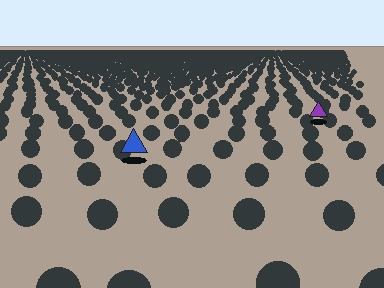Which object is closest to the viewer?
The blue triangle is closest. The texture marks near it are larger and more spread out.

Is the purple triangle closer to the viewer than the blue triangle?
No. The blue triangle is closer — you can tell from the texture gradient: the ground texture is coarser near it.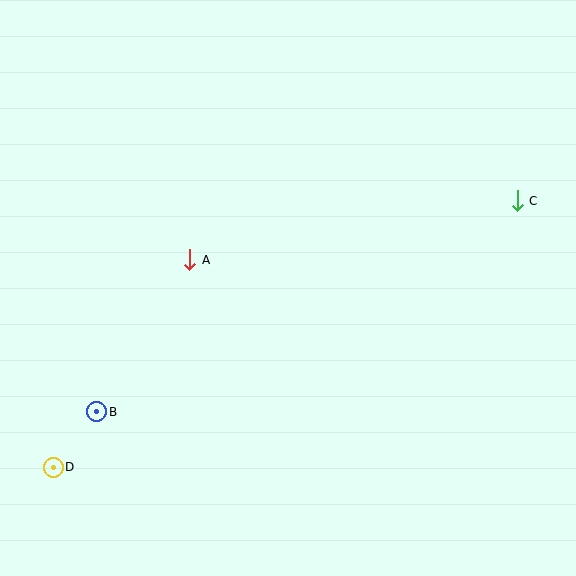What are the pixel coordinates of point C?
Point C is at (517, 201).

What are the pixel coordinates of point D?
Point D is at (53, 467).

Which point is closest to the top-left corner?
Point A is closest to the top-left corner.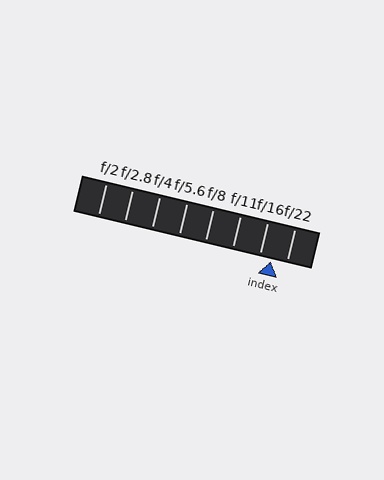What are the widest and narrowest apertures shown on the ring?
The widest aperture shown is f/2 and the narrowest is f/22.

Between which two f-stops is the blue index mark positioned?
The index mark is between f/16 and f/22.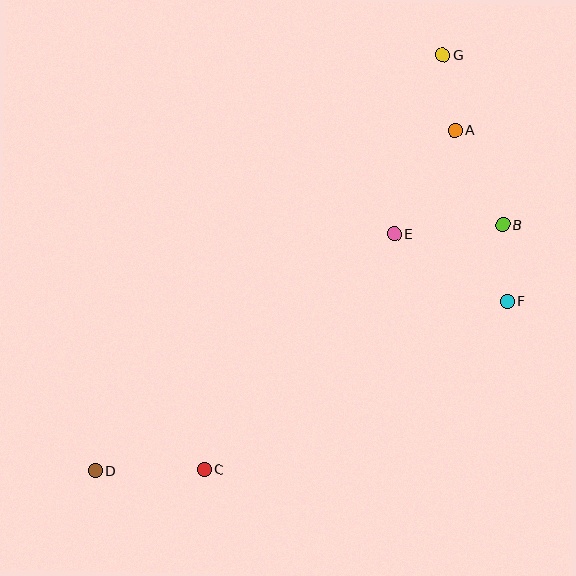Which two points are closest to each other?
Points A and G are closest to each other.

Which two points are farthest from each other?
Points D and G are farthest from each other.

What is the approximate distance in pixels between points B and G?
The distance between B and G is approximately 180 pixels.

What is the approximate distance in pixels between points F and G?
The distance between F and G is approximately 255 pixels.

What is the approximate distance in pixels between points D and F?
The distance between D and F is approximately 446 pixels.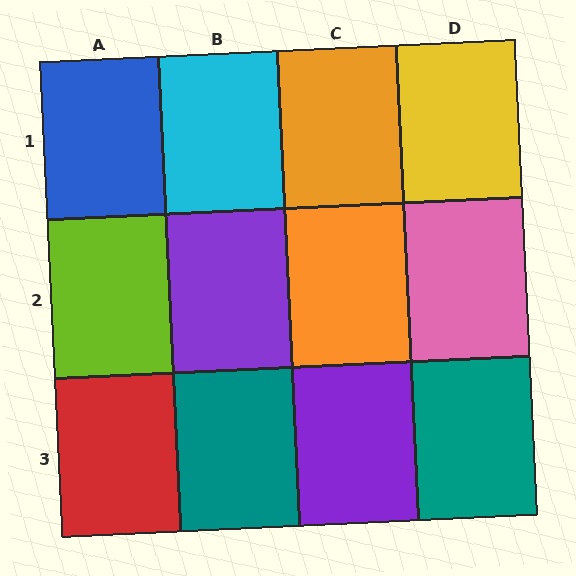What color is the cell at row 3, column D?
Teal.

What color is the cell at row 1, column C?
Orange.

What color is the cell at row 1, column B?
Cyan.